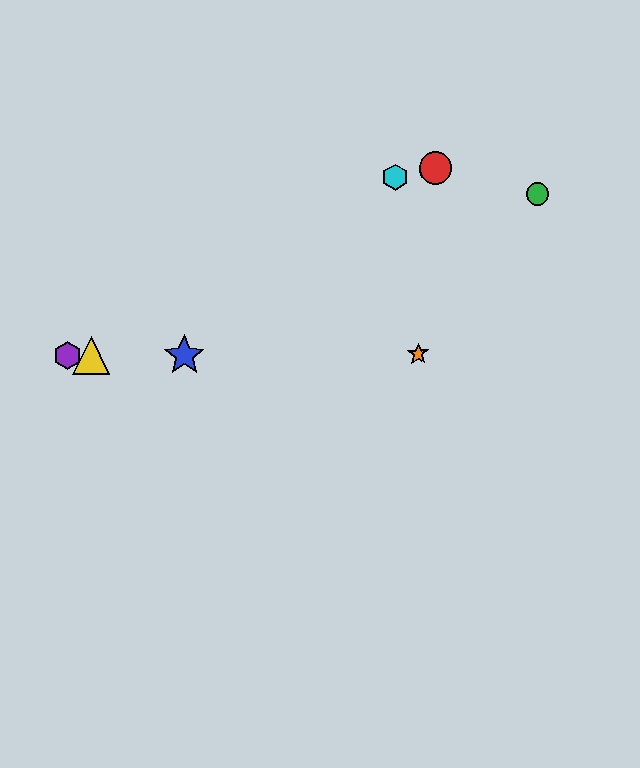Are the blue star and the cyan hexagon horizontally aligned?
No, the blue star is at y≈355 and the cyan hexagon is at y≈177.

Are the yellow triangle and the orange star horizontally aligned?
Yes, both are at y≈356.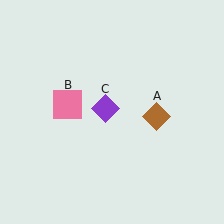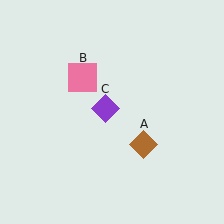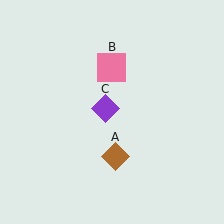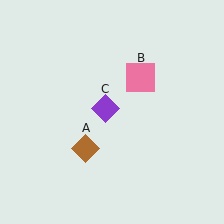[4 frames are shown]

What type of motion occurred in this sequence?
The brown diamond (object A), pink square (object B) rotated clockwise around the center of the scene.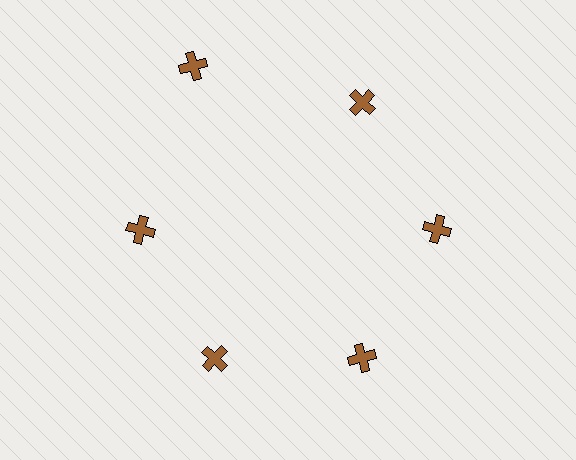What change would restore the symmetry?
The symmetry would be restored by moving it inward, back onto the ring so that all 6 crosses sit at equal angles and equal distance from the center.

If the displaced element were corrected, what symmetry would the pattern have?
It would have 6-fold rotational symmetry — the pattern would map onto itself every 60 degrees.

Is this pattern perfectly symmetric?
No. The 6 brown crosses are arranged in a ring, but one element near the 11 o'clock position is pushed outward from the center, breaking the 6-fold rotational symmetry.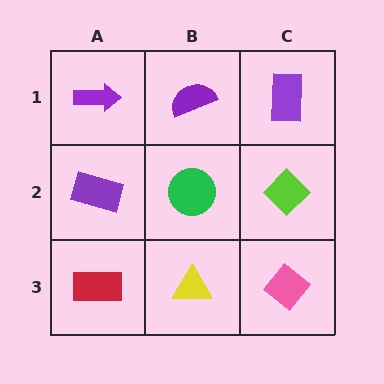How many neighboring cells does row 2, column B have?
4.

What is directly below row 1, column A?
A purple rectangle.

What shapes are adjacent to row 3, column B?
A green circle (row 2, column B), a red rectangle (row 3, column A), a pink diamond (row 3, column C).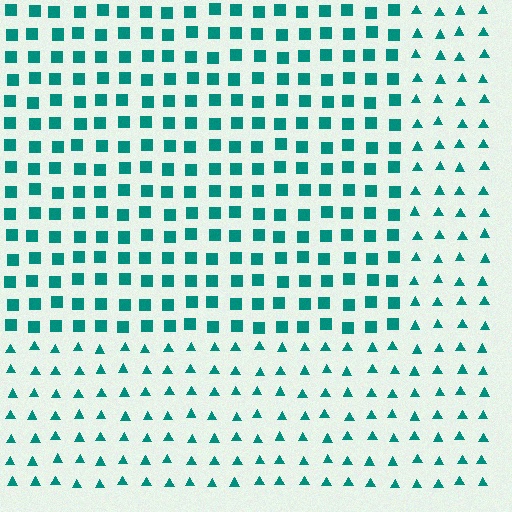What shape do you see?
I see a rectangle.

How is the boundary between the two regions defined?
The boundary is defined by a change in element shape: squares inside vs. triangles outside. All elements share the same color and spacing.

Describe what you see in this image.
The image is filled with small teal elements arranged in a uniform grid. A rectangle-shaped region contains squares, while the surrounding area contains triangles. The boundary is defined purely by the change in element shape.